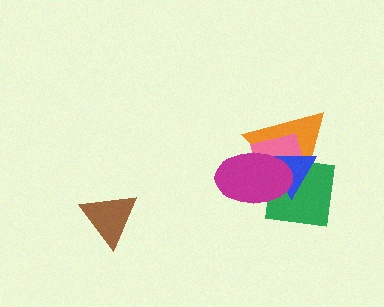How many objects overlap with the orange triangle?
4 objects overlap with the orange triangle.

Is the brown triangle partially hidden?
No, no other shape covers it.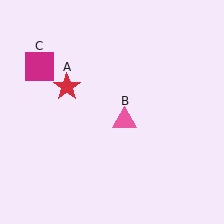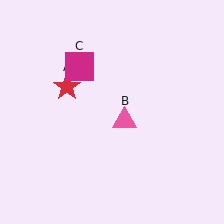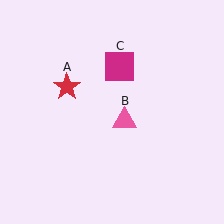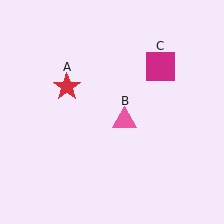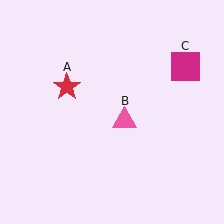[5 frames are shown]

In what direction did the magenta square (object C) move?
The magenta square (object C) moved right.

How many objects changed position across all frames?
1 object changed position: magenta square (object C).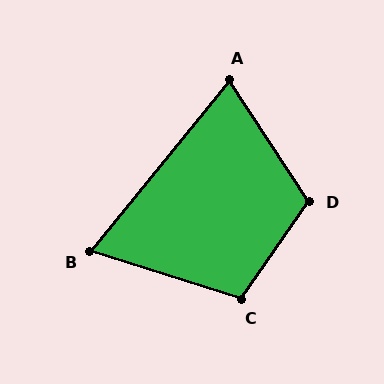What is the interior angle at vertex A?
Approximately 73 degrees (acute).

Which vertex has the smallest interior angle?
B, at approximately 68 degrees.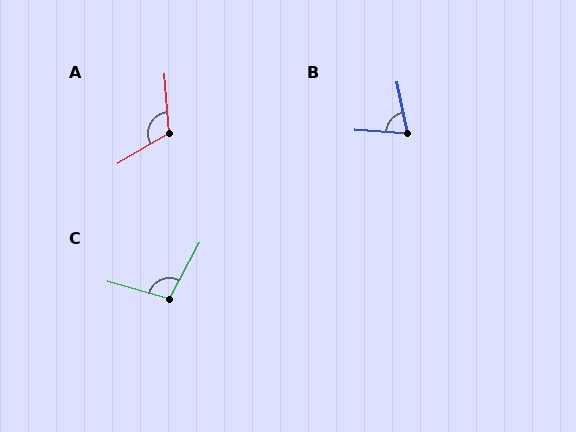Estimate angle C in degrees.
Approximately 102 degrees.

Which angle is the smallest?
B, at approximately 76 degrees.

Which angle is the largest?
A, at approximately 117 degrees.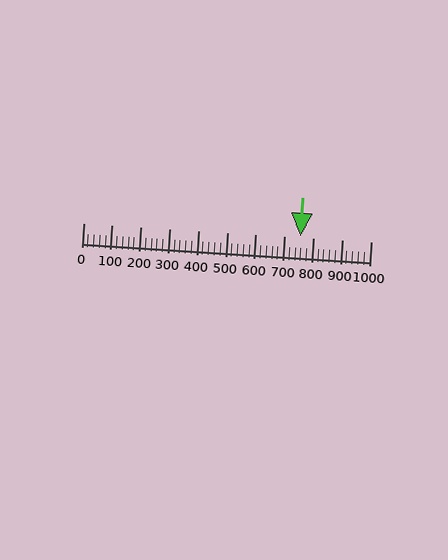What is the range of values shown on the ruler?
The ruler shows values from 0 to 1000.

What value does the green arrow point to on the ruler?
The green arrow points to approximately 756.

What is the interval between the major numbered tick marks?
The major tick marks are spaced 100 units apart.